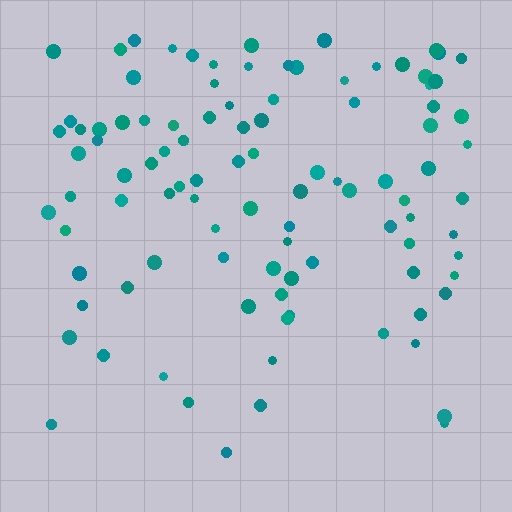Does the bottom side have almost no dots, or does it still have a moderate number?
Still a moderate number, just noticeably fewer than the top.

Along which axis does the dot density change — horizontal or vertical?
Vertical.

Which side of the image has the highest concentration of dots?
The top.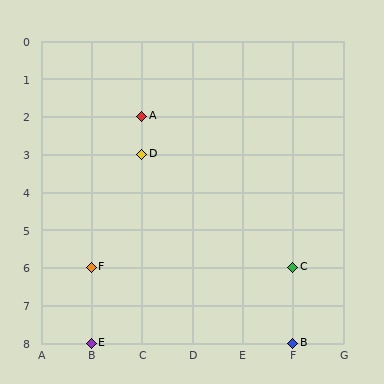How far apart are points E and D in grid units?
Points E and D are 1 column and 5 rows apart (about 5.1 grid units diagonally).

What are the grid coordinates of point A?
Point A is at grid coordinates (C, 2).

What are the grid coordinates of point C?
Point C is at grid coordinates (F, 6).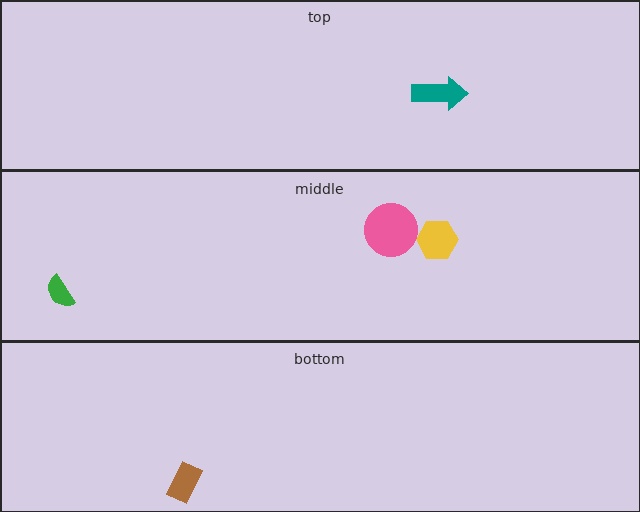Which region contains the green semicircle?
The middle region.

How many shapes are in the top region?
1.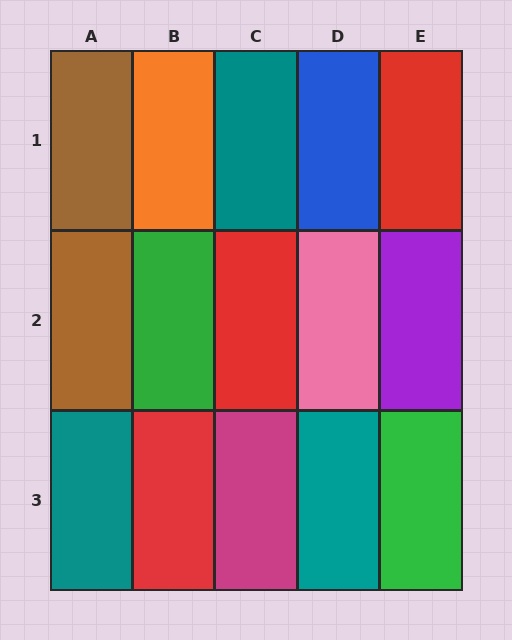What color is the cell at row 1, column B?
Orange.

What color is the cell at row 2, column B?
Green.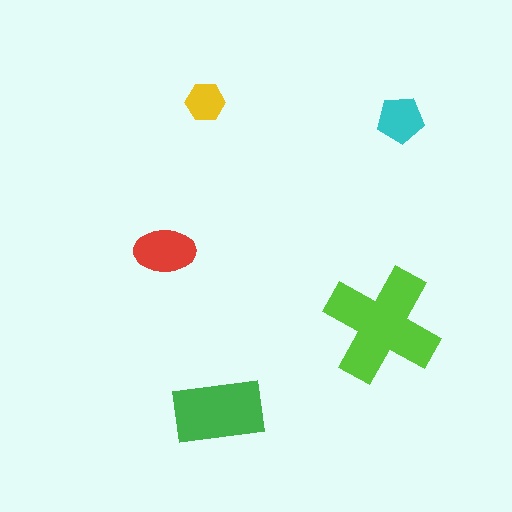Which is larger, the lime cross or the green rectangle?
The lime cross.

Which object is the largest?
The lime cross.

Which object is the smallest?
The yellow hexagon.